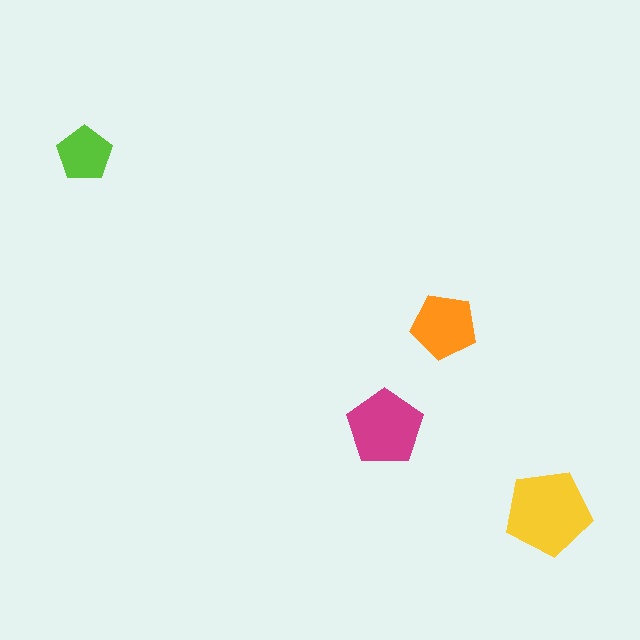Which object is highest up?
The lime pentagon is topmost.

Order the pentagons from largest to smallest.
the yellow one, the magenta one, the orange one, the lime one.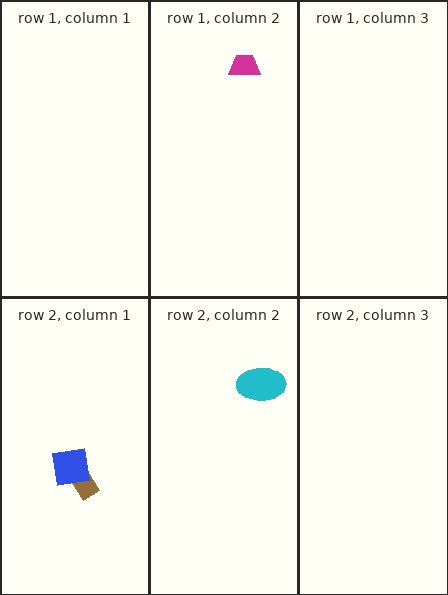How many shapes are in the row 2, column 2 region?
1.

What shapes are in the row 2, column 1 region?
The brown rectangle, the blue square.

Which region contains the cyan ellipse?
The row 2, column 2 region.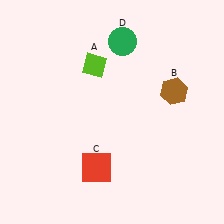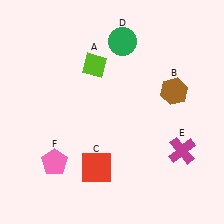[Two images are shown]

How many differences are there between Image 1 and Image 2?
There are 2 differences between the two images.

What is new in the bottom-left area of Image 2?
A pink pentagon (F) was added in the bottom-left area of Image 2.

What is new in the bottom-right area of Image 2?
A magenta cross (E) was added in the bottom-right area of Image 2.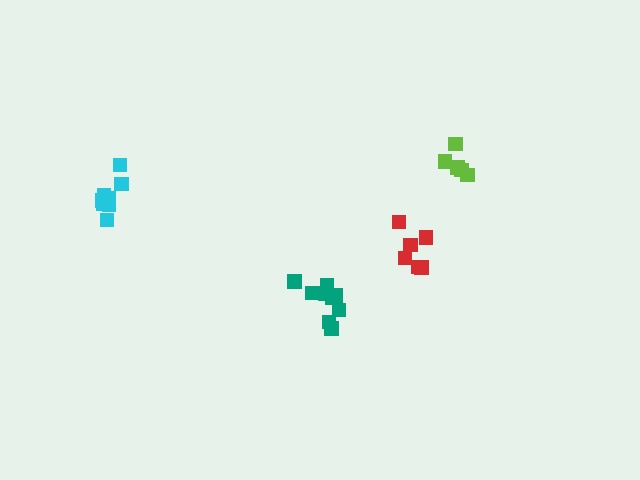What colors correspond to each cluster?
The clusters are colored: lime, teal, red, cyan.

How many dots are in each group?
Group 1: 5 dots, Group 2: 9 dots, Group 3: 6 dots, Group 4: 9 dots (29 total).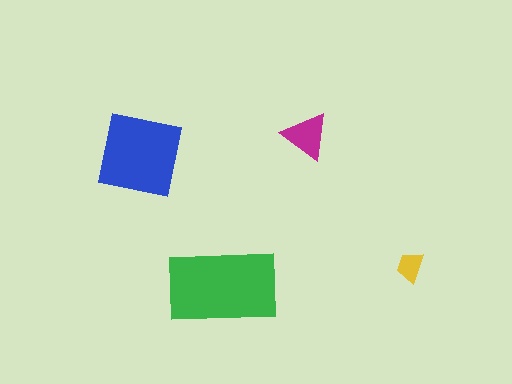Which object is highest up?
The magenta triangle is topmost.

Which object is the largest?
The green rectangle.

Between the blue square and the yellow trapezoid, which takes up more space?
The blue square.